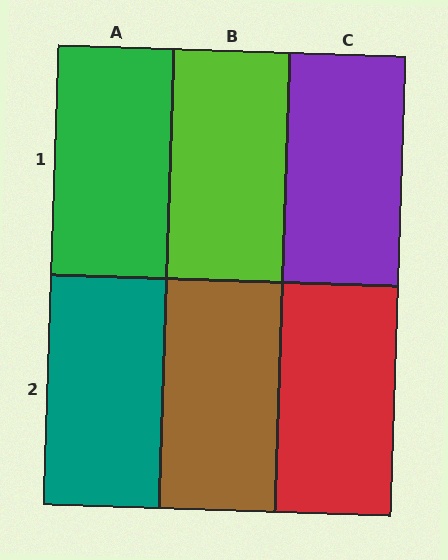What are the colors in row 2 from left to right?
Teal, brown, red.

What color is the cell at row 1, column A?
Green.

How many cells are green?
1 cell is green.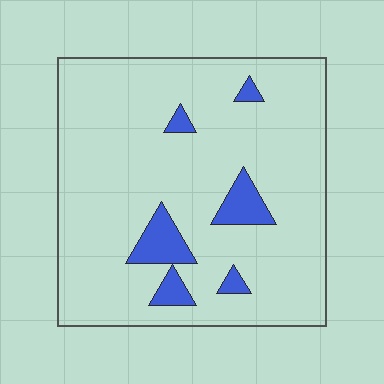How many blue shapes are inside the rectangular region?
6.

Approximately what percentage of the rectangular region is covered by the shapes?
Approximately 10%.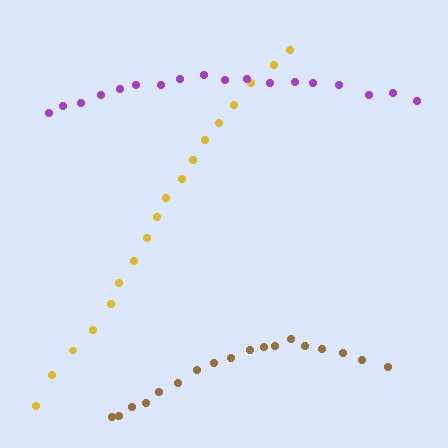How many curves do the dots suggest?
There are 3 distinct paths.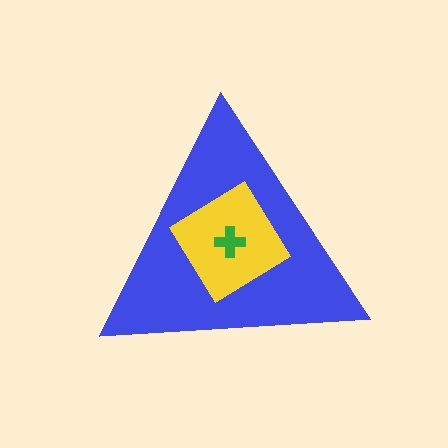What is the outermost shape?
The blue triangle.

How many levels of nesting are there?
3.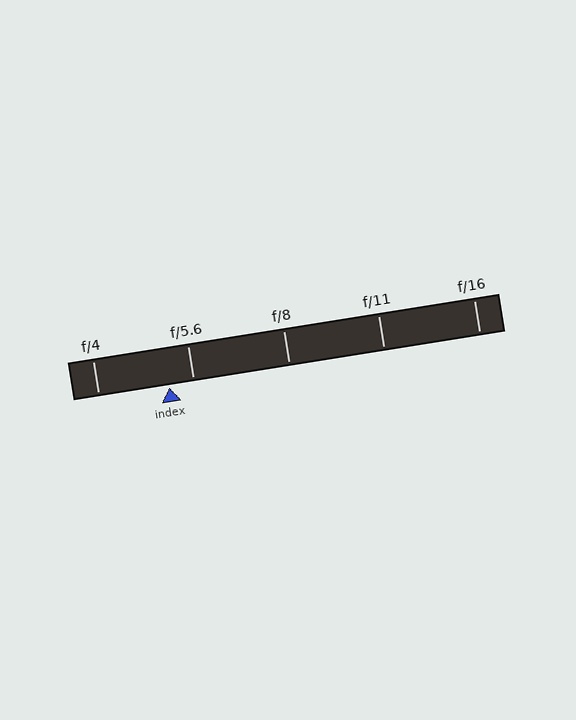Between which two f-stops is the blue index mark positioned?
The index mark is between f/4 and f/5.6.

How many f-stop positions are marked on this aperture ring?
There are 5 f-stop positions marked.